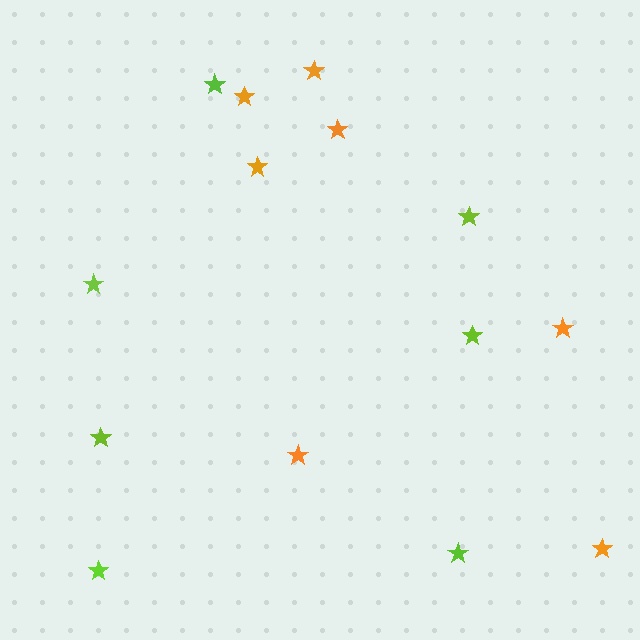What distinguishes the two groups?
There are 2 groups: one group of lime stars (7) and one group of orange stars (7).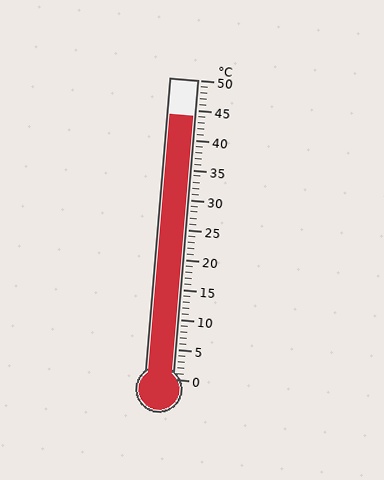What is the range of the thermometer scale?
The thermometer scale ranges from 0°C to 50°C.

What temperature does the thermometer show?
The thermometer shows approximately 44°C.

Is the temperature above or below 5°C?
The temperature is above 5°C.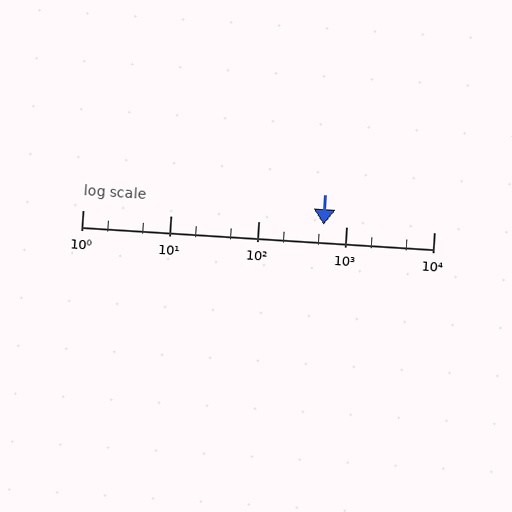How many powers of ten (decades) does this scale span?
The scale spans 4 decades, from 1 to 10000.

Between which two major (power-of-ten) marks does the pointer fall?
The pointer is between 100 and 1000.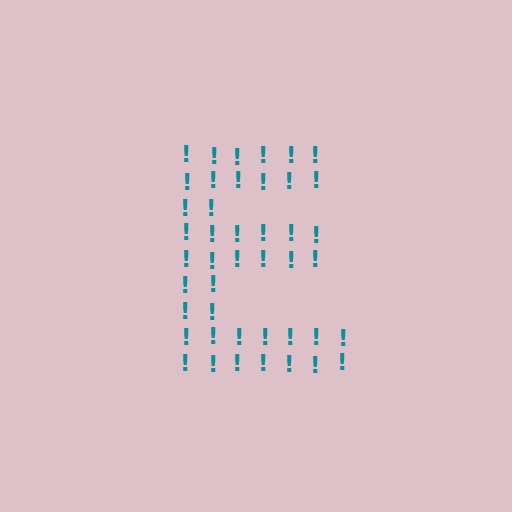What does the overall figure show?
The overall figure shows the letter E.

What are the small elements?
The small elements are exclamation marks.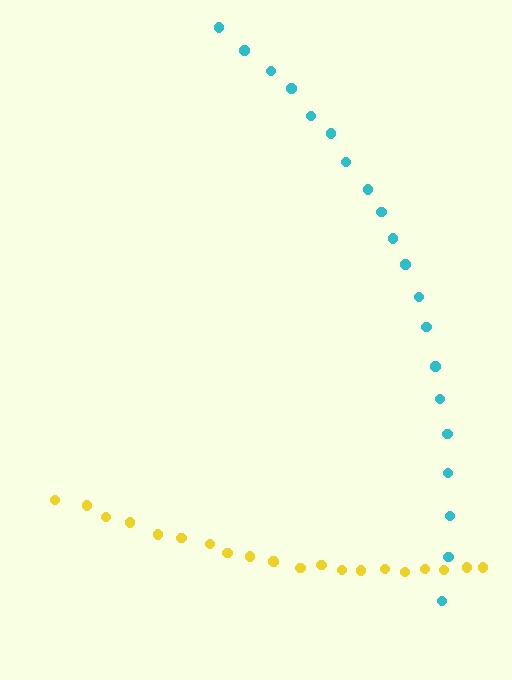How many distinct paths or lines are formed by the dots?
There are 2 distinct paths.